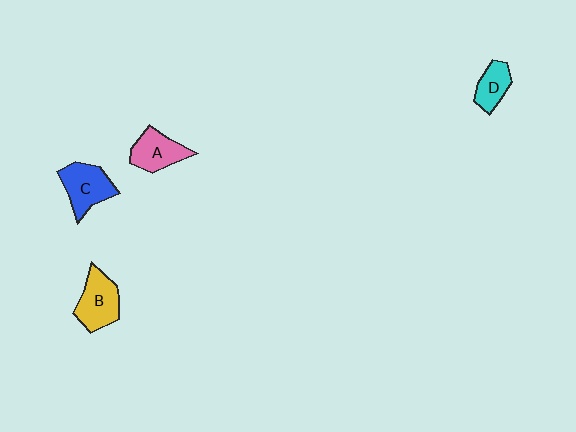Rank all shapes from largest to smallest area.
From largest to smallest: B (yellow), C (blue), A (pink), D (cyan).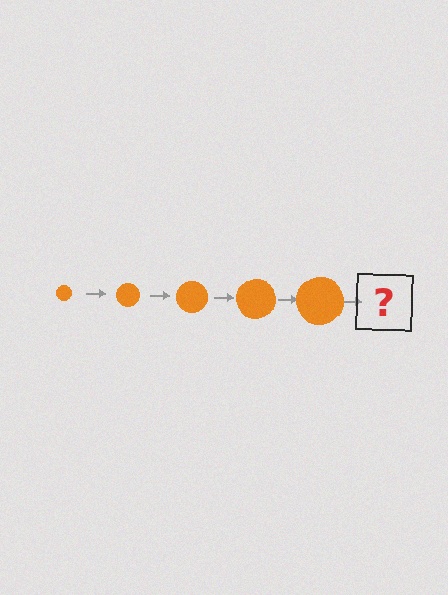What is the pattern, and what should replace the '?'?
The pattern is that the circle gets progressively larger each step. The '?' should be an orange circle, larger than the previous one.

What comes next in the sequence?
The next element should be an orange circle, larger than the previous one.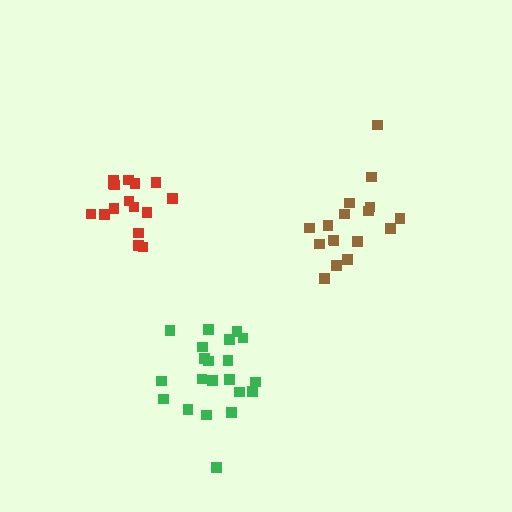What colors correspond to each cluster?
The clusters are colored: green, brown, red.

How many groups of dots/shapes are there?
There are 3 groups.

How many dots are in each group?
Group 1: 21 dots, Group 2: 17 dots, Group 3: 16 dots (54 total).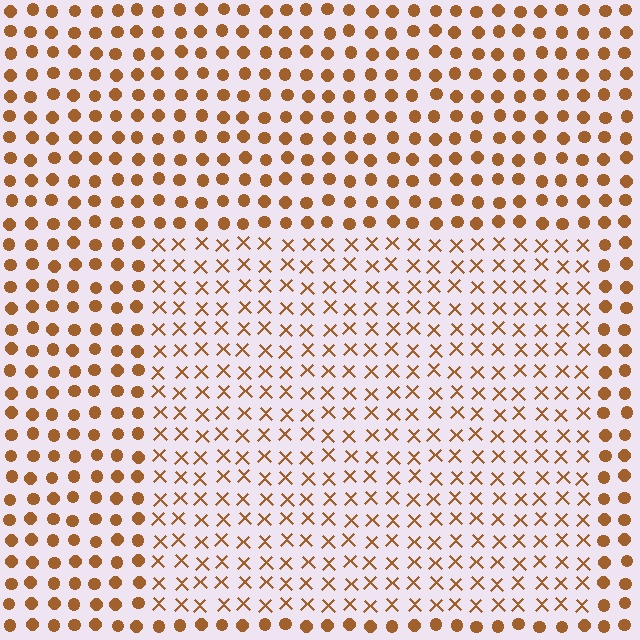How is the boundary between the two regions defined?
The boundary is defined by a change in element shape: X marks inside vs. circles outside. All elements share the same color and spacing.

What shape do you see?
I see a rectangle.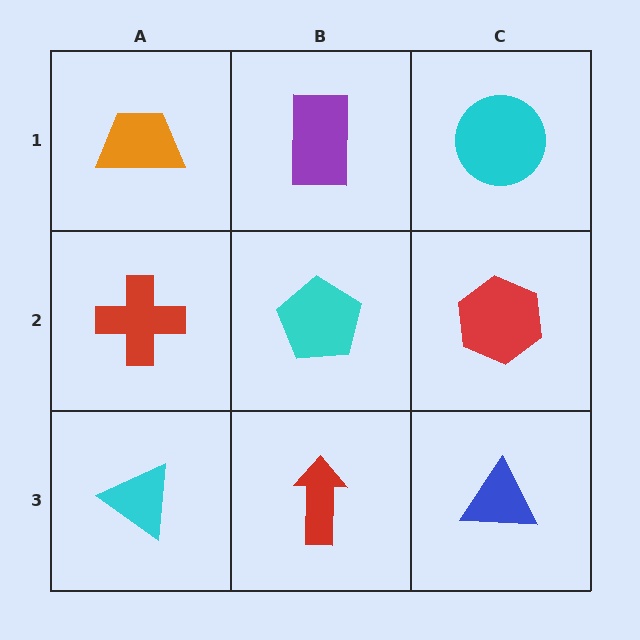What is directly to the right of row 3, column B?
A blue triangle.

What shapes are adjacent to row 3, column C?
A red hexagon (row 2, column C), a red arrow (row 3, column B).